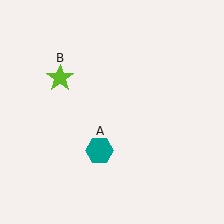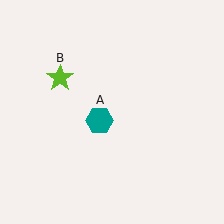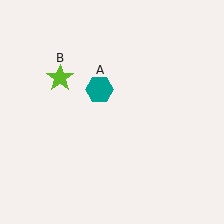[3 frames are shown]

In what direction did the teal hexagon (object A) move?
The teal hexagon (object A) moved up.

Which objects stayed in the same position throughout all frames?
Lime star (object B) remained stationary.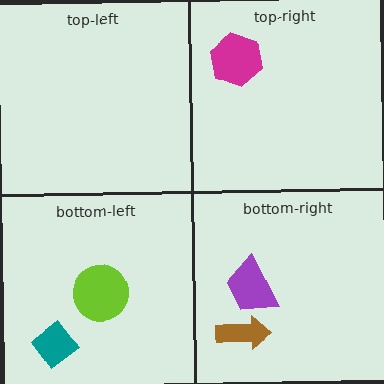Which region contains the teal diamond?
The bottom-left region.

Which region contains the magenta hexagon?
The top-right region.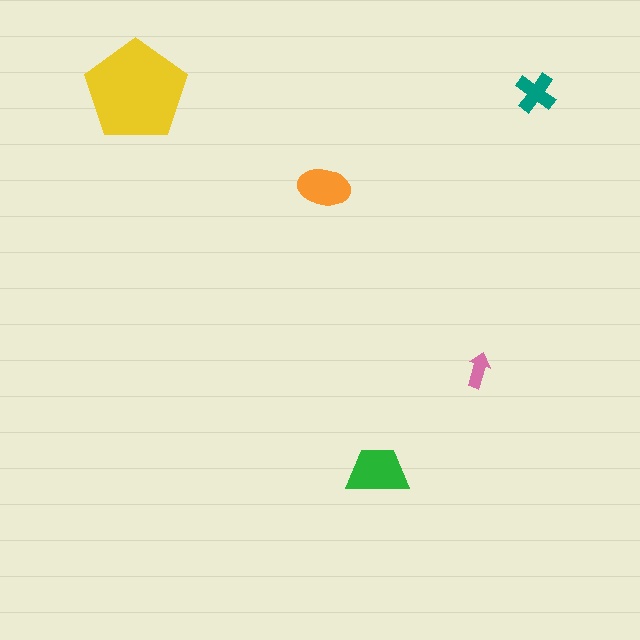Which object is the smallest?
The pink arrow.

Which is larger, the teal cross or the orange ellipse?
The orange ellipse.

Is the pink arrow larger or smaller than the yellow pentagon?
Smaller.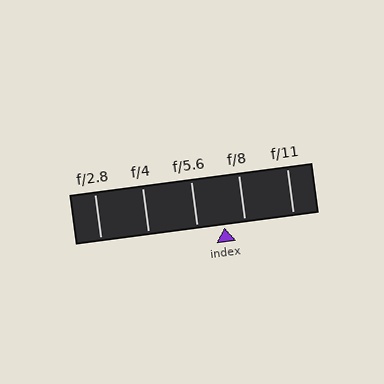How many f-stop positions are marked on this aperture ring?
There are 5 f-stop positions marked.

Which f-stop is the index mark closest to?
The index mark is closest to f/8.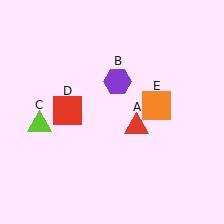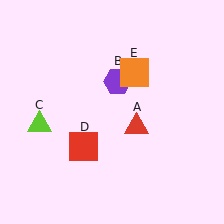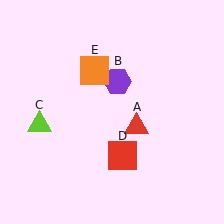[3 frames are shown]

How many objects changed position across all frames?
2 objects changed position: red square (object D), orange square (object E).